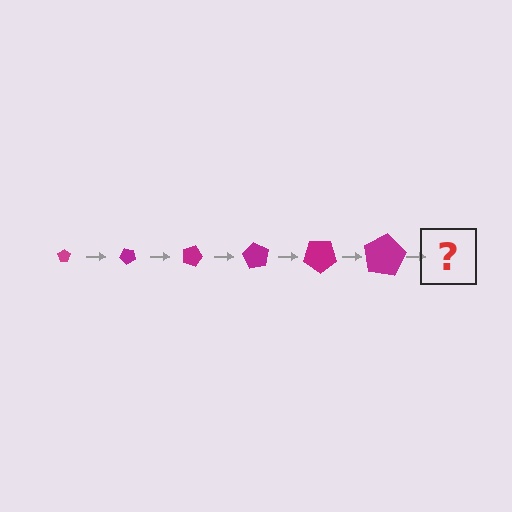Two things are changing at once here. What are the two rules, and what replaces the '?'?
The two rules are that the pentagon grows larger each step and it rotates 45 degrees each step. The '?' should be a pentagon, larger than the previous one and rotated 270 degrees from the start.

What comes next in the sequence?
The next element should be a pentagon, larger than the previous one and rotated 270 degrees from the start.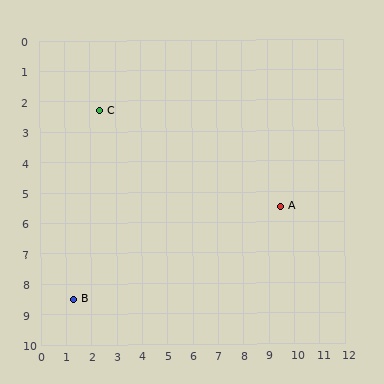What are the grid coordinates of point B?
Point B is at approximately (1.3, 8.5).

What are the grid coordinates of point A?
Point A is at approximately (9.5, 5.5).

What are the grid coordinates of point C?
Point C is at approximately (2.4, 2.3).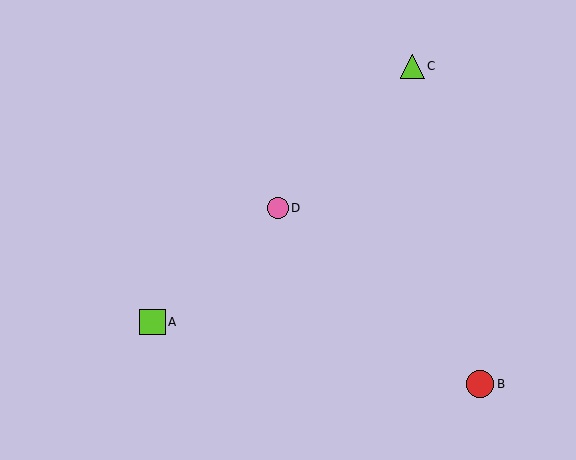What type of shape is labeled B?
Shape B is a red circle.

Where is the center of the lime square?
The center of the lime square is at (152, 322).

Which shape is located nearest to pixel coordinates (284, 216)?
The pink circle (labeled D) at (278, 208) is nearest to that location.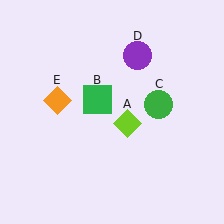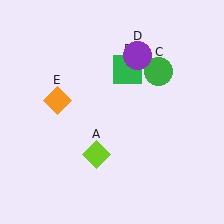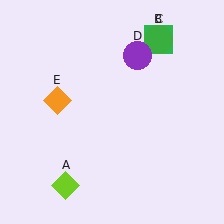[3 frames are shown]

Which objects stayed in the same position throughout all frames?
Purple circle (object D) and orange diamond (object E) remained stationary.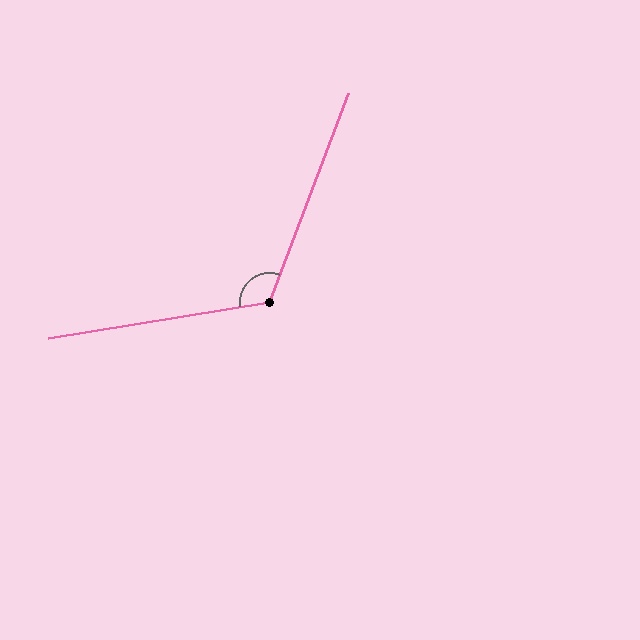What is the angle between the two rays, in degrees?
Approximately 120 degrees.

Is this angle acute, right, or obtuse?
It is obtuse.